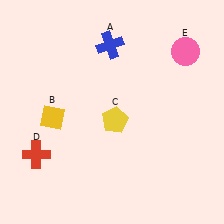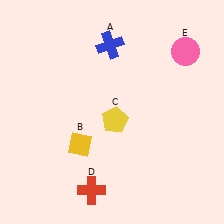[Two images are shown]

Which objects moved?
The objects that moved are: the yellow diamond (B), the red cross (D).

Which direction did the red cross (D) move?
The red cross (D) moved right.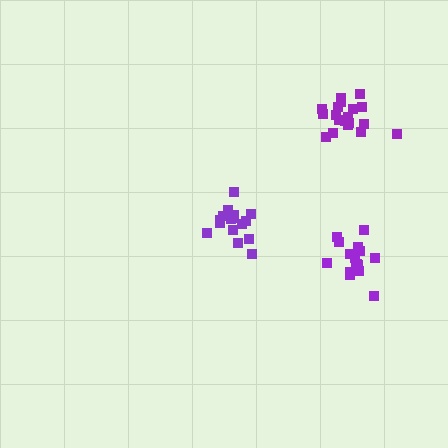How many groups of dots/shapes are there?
There are 3 groups.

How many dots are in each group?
Group 1: 16 dots, Group 2: 20 dots, Group 3: 16 dots (52 total).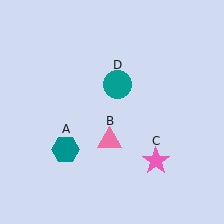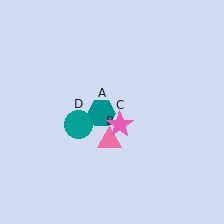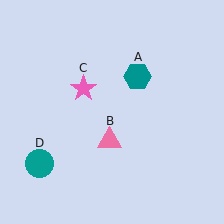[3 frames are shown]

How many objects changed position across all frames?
3 objects changed position: teal hexagon (object A), pink star (object C), teal circle (object D).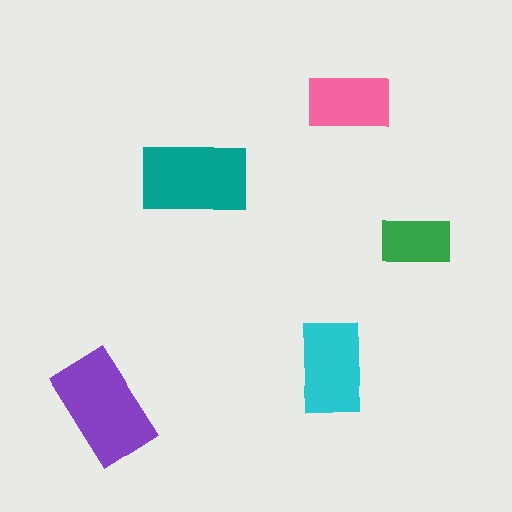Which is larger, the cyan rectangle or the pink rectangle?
The cyan one.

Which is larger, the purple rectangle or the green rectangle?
The purple one.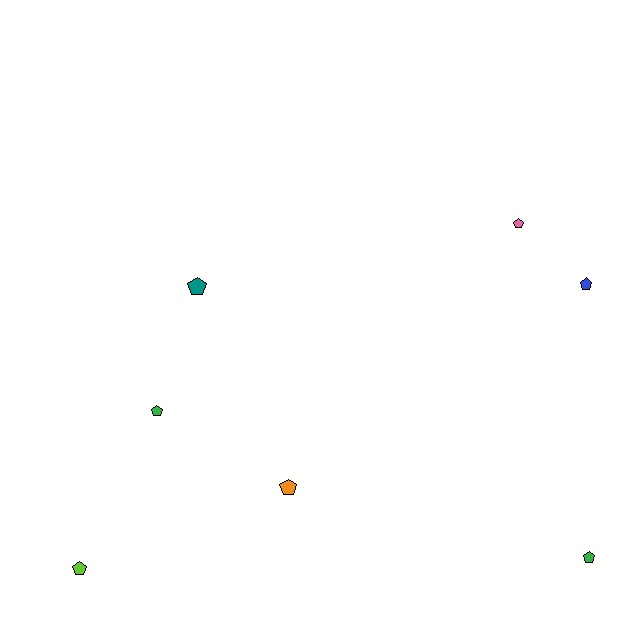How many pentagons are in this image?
There are 7 pentagons.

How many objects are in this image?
There are 7 objects.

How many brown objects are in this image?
There are no brown objects.